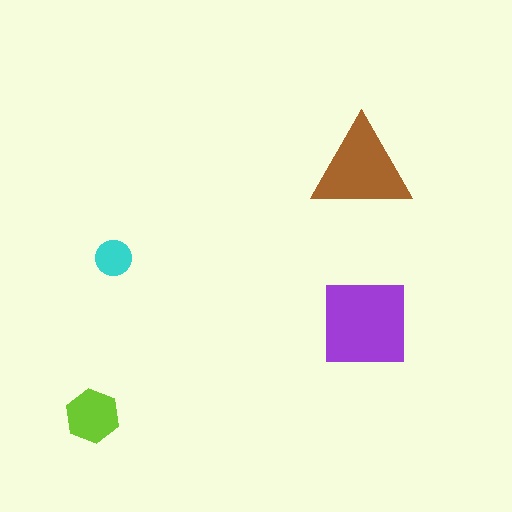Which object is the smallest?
The cyan circle.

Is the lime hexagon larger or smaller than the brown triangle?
Smaller.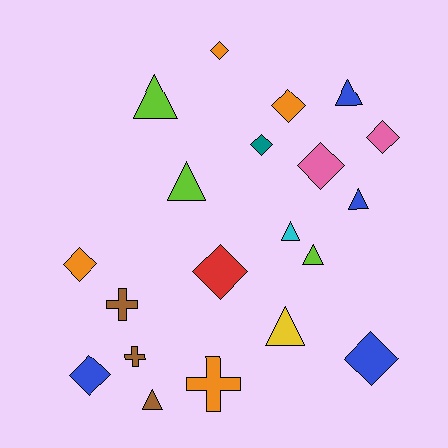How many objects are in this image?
There are 20 objects.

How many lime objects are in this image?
There are 3 lime objects.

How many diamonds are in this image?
There are 9 diamonds.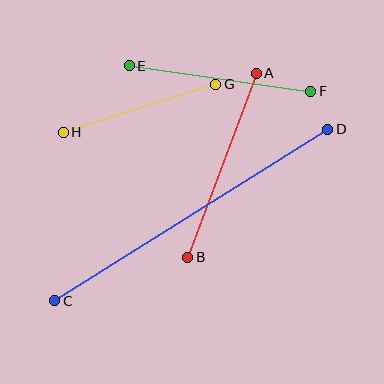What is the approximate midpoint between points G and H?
The midpoint is at approximately (139, 108) pixels.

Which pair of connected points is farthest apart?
Points C and D are farthest apart.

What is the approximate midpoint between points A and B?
The midpoint is at approximately (222, 165) pixels.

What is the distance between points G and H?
The distance is approximately 159 pixels.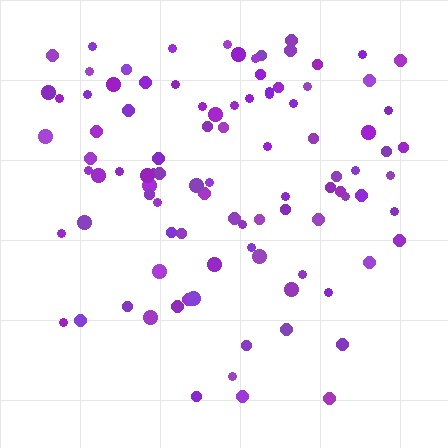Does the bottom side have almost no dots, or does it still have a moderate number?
Still a moderate number, just noticeably fewer than the top.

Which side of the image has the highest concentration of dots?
The top.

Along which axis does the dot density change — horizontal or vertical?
Vertical.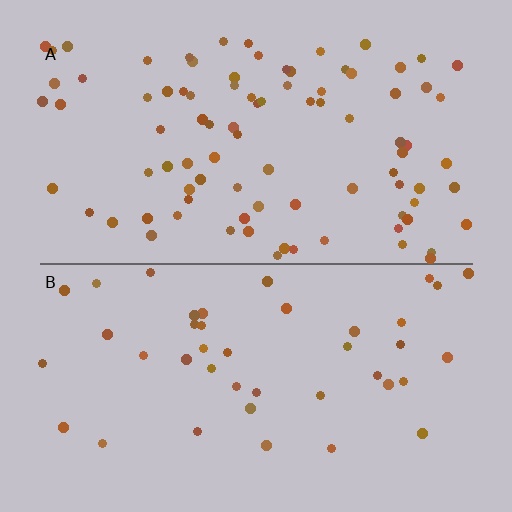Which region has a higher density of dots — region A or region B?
A (the top).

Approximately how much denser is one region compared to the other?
Approximately 2.1× — region A over region B.